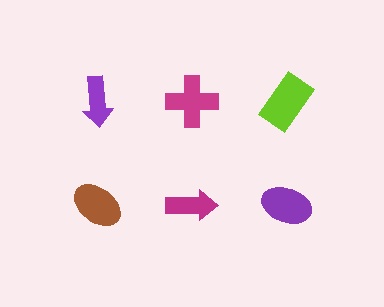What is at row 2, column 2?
A magenta arrow.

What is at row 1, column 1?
A purple arrow.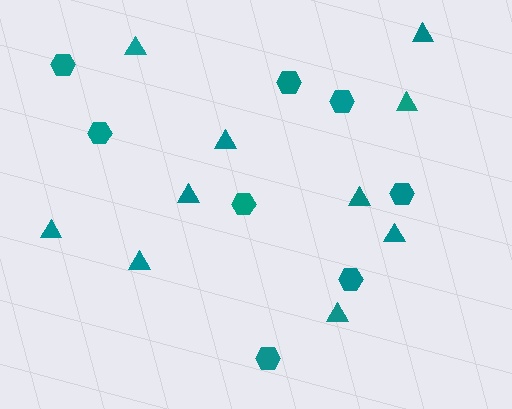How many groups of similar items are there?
There are 2 groups: one group of triangles (10) and one group of hexagons (8).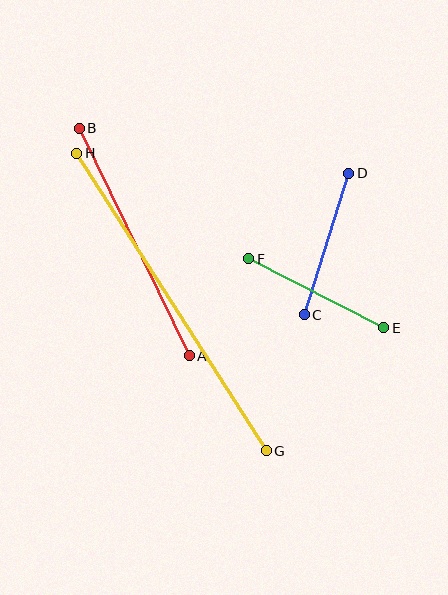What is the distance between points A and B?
The distance is approximately 253 pixels.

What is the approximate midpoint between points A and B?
The midpoint is at approximately (134, 242) pixels.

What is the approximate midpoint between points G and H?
The midpoint is at approximately (172, 302) pixels.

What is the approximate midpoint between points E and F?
The midpoint is at approximately (316, 293) pixels.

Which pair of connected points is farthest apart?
Points G and H are farthest apart.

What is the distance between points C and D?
The distance is approximately 148 pixels.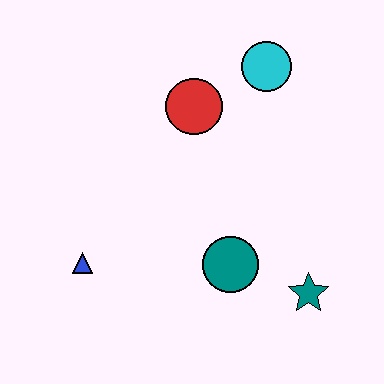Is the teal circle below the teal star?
No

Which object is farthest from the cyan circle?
The blue triangle is farthest from the cyan circle.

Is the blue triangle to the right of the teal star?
No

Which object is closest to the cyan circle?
The red circle is closest to the cyan circle.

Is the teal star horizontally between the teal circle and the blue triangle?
No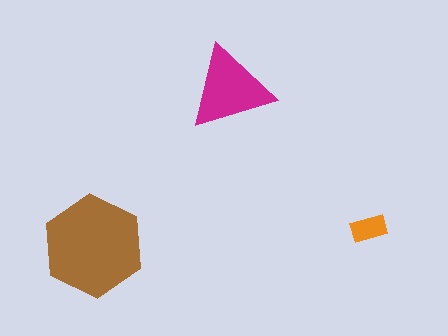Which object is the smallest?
The orange rectangle.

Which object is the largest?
The brown hexagon.